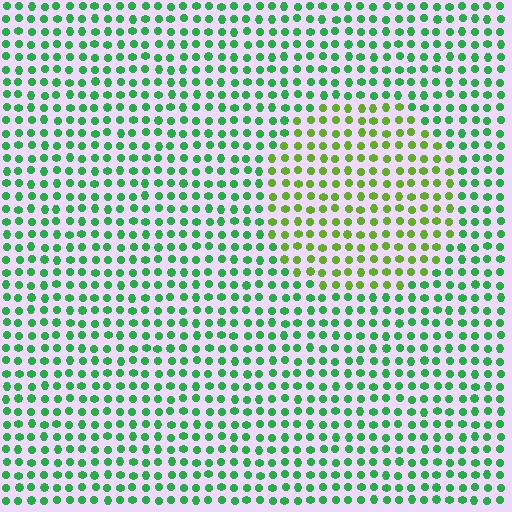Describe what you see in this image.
The image is filled with small green elements in a uniform arrangement. A circle-shaped region is visible where the elements are tinted to a slightly different hue, forming a subtle color boundary.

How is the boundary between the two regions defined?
The boundary is defined purely by a slight shift in hue (about 39 degrees). Spacing, size, and orientation are identical on both sides.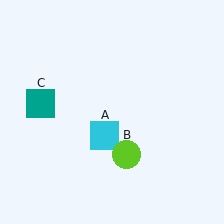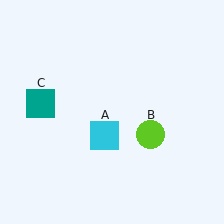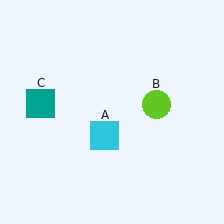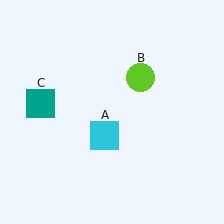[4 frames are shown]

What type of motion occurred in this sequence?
The lime circle (object B) rotated counterclockwise around the center of the scene.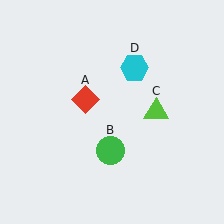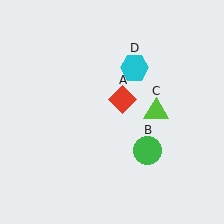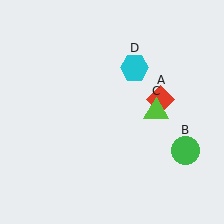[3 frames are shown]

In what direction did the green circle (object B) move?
The green circle (object B) moved right.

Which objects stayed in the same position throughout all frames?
Lime triangle (object C) and cyan hexagon (object D) remained stationary.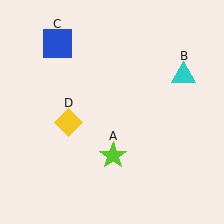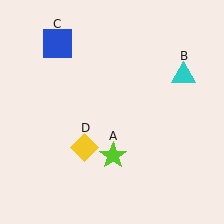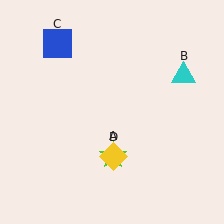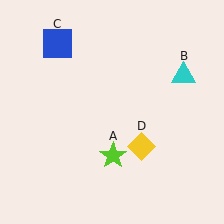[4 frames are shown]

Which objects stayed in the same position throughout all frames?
Lime star (object A) and cyan triangle (object B) and blue square (object C) remained stationary.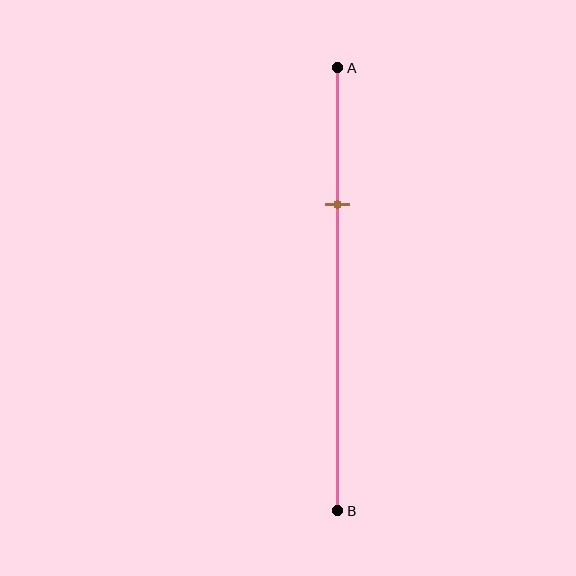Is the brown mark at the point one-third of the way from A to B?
Yes, the mark is approximately at the one-third point.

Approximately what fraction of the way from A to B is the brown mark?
The brown mark is approximately 30% of the way from A to B.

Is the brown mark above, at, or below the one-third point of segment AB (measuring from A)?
The brown mark is approximately at the one-third point of segment AB.